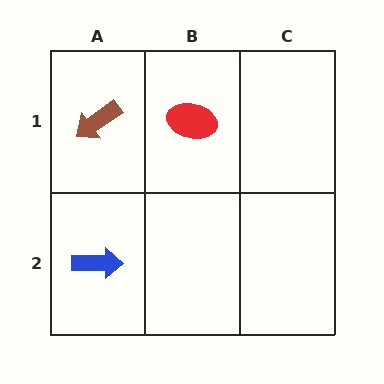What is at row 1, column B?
A red ellipse.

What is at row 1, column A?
A brown arrow.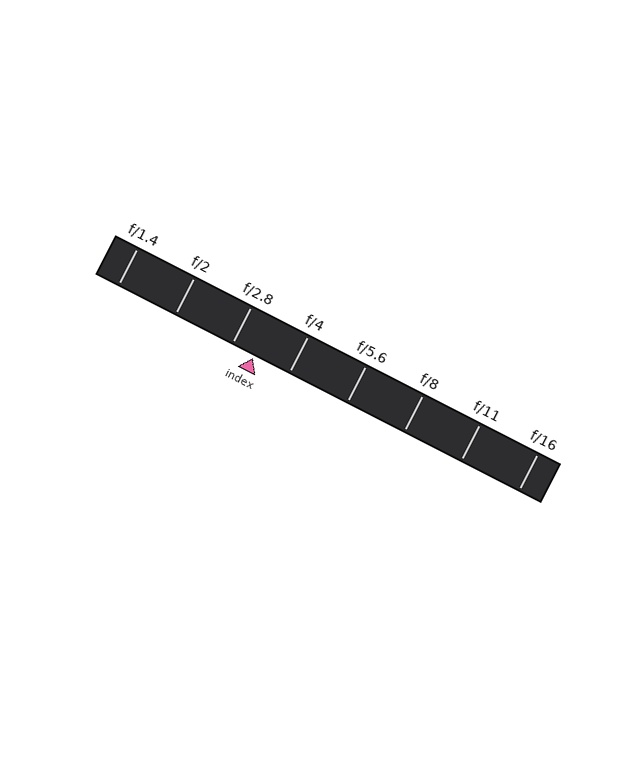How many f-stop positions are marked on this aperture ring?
There are 8 f-stop positions marked.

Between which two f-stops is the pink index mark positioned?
The index mark is between f/2.8 and f/4.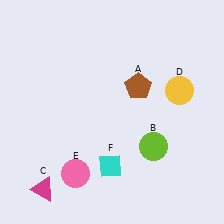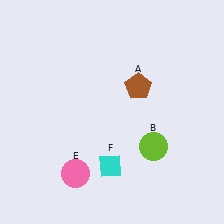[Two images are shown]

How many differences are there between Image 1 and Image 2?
There are 2 differences between the two images.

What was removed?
The magenta triangle (C), the yellow circle (D) were removed in Image 2.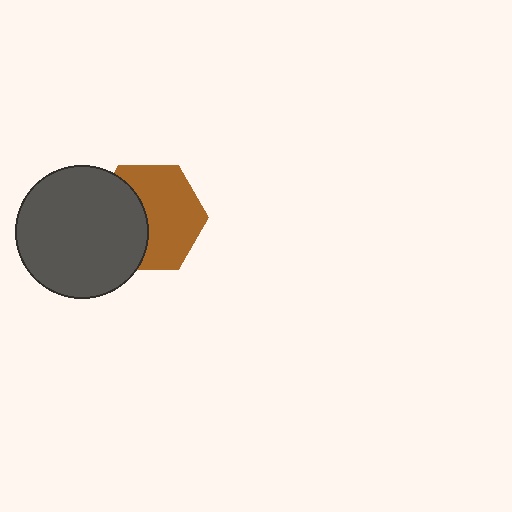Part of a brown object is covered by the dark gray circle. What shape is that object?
It is a hexagon.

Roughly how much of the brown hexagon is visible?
About half of it is visible (roughly 60%).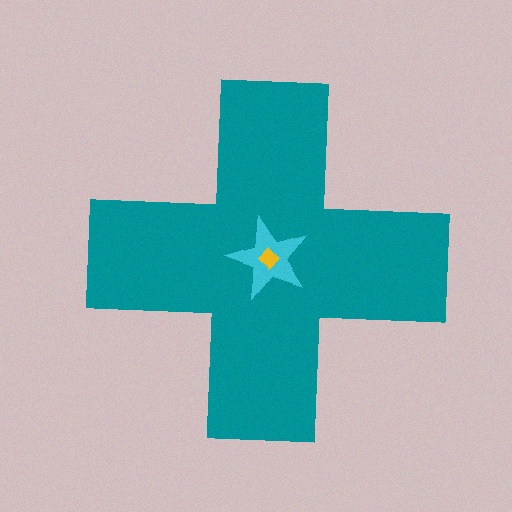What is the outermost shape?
The teal cross.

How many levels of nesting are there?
3.